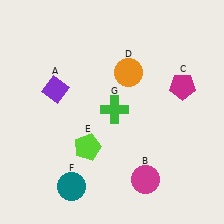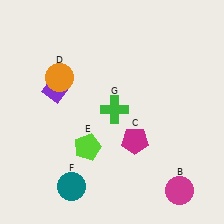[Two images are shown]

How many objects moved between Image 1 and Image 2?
3 objects moved between the two images.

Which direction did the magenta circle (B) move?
The magenta circle (B) moved right.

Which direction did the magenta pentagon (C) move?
The magenta pentagon (C) moved down.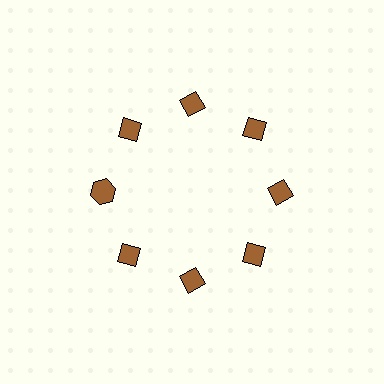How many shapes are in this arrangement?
There are 8 shapes arranged in a ring pattern.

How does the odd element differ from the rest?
It has a different shape: hexagon instead of diamond.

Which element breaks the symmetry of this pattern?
The brown hexagon at roughly the 9 o'clock position breaks the symmetry. All other shapes are brown diamonds.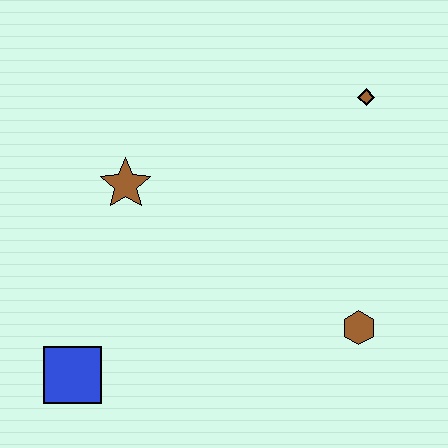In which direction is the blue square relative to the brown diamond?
The blue square is to the left of the brown diamond.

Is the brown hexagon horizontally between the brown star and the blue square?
No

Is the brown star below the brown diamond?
Yes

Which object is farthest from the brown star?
The brown hexagon is farthest from the brown star.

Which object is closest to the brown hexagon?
The brown diamond is closest to the brown hexagon.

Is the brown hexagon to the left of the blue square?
No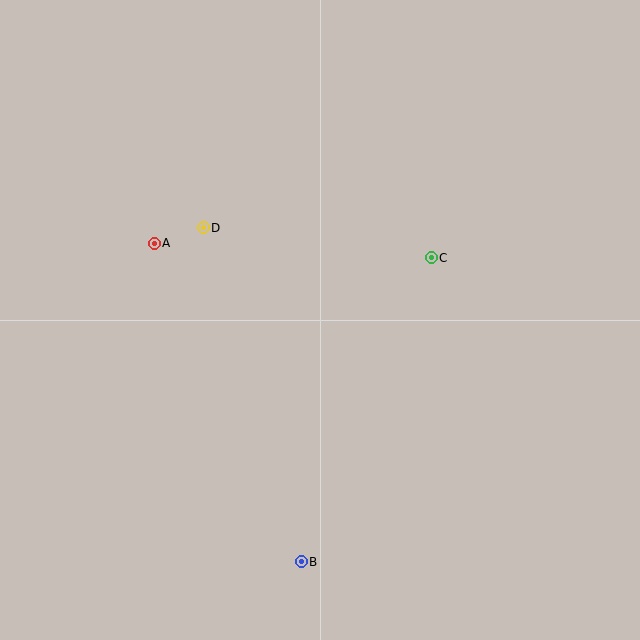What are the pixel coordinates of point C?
Point C is at (431, 258).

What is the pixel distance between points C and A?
The distance between C and A is 277 pixels.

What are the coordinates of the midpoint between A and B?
The midpoint between A and B is at (228, 402).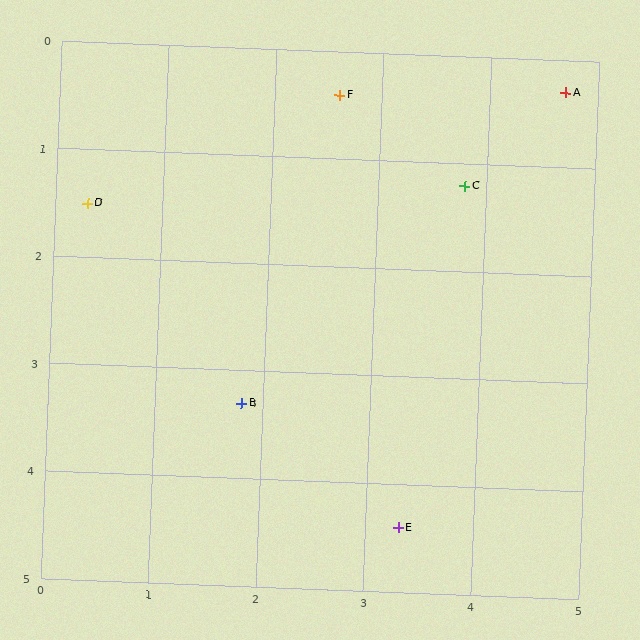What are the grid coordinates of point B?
Point B is at approximately (1.8, 3.3).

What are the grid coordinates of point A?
Point A is at approximately (4.7, 0.3).